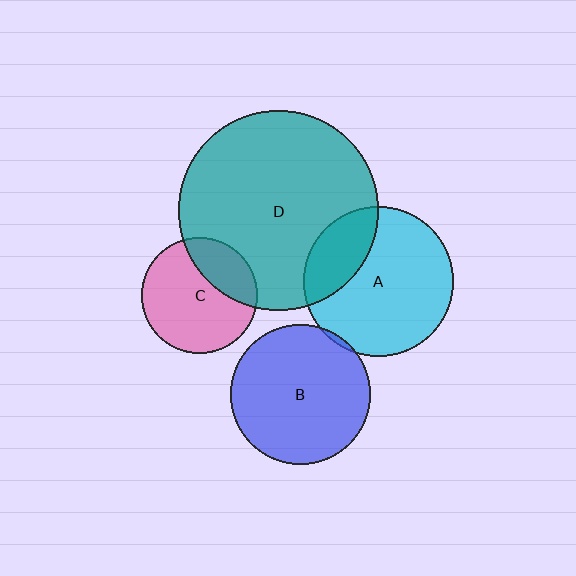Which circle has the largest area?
Circle D (teal).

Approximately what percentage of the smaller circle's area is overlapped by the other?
Approximately 25%.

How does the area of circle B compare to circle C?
Approximately 1.4 times.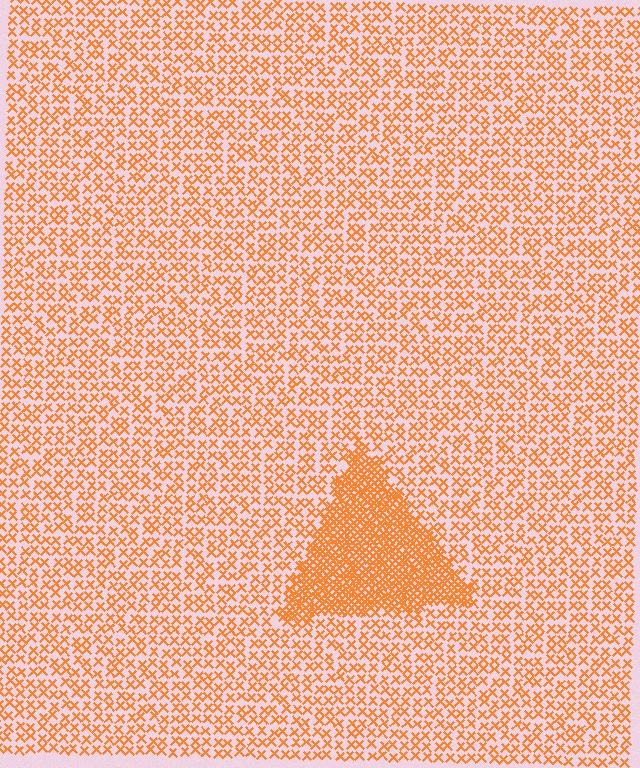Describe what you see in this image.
The image contains small orange elements arranged at two different densities. A triangle-shaped region is visible where the elements are more densely packed than the surrounding area.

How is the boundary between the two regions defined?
The boundary is defined by a change in element density (approximately 2.8x ratio). All elements are the same color, size, and shape.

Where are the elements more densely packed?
The elements are more densely packed inside the triangle boundary.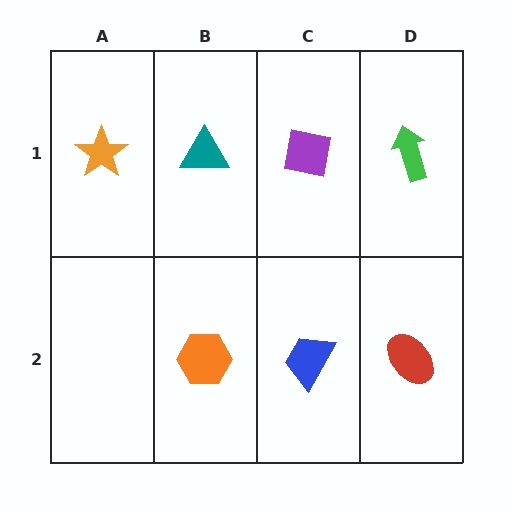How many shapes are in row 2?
3 shapes.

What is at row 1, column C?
A purple square.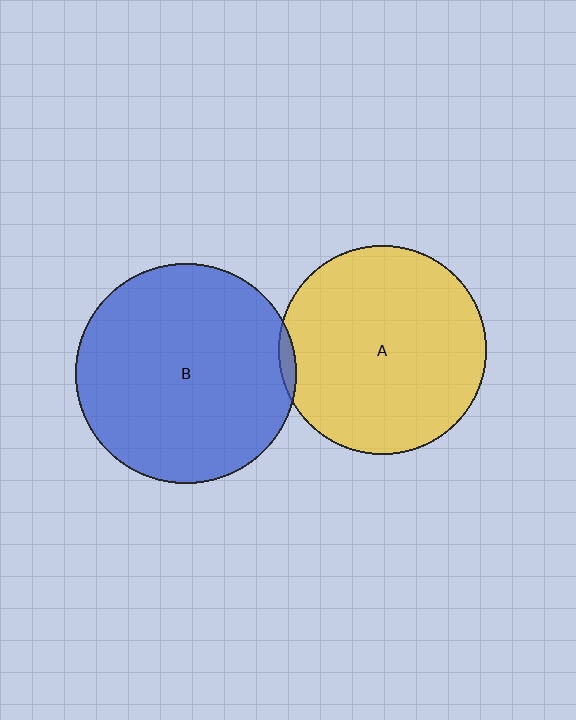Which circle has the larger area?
Circle B (blue).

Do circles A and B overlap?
Yes.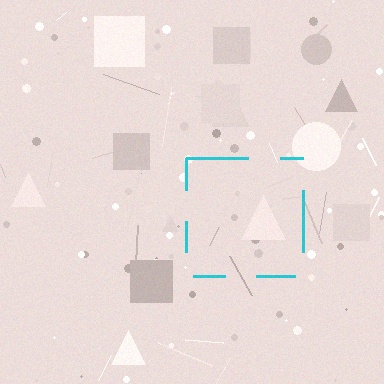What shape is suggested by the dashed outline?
The dashed outline suggests a square.